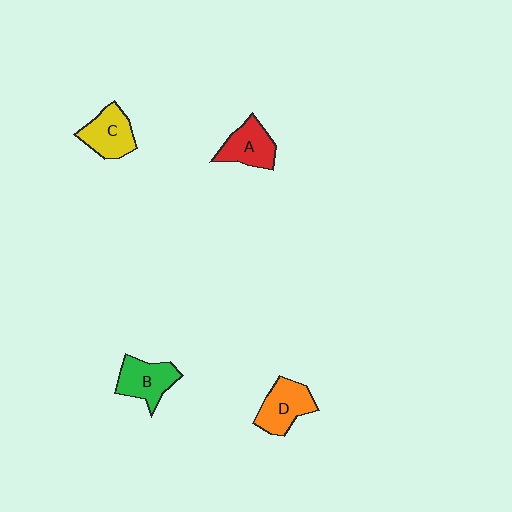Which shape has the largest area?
Shape D (orange).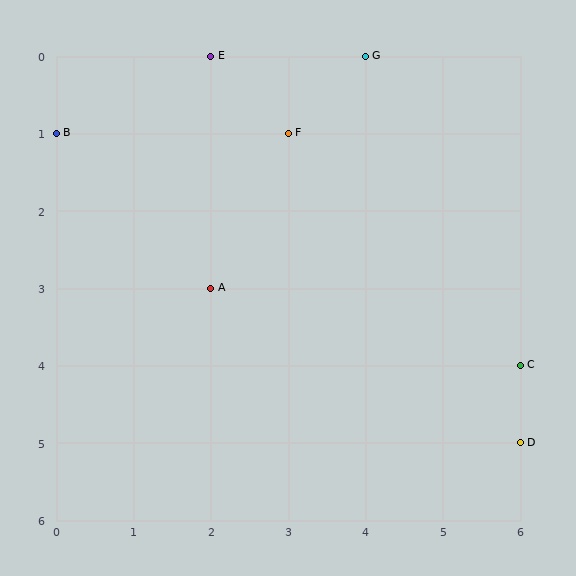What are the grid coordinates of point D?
Point D is at grid coordinates (6, 5).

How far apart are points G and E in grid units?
Points G and E are 2 columns apart.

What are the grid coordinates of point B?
Point B is at grid coordinates (0, 1).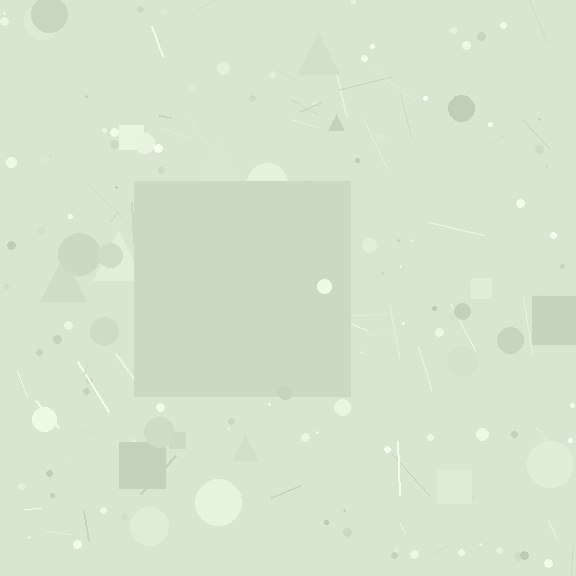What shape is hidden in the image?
A square is hidden in the image.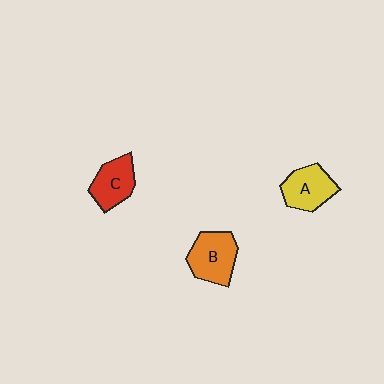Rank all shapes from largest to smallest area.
From largest to smallest: B (orange), A (yellow), C (red).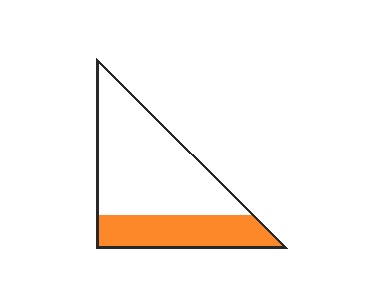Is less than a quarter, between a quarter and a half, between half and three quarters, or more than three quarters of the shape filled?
Between a quarter and a half.